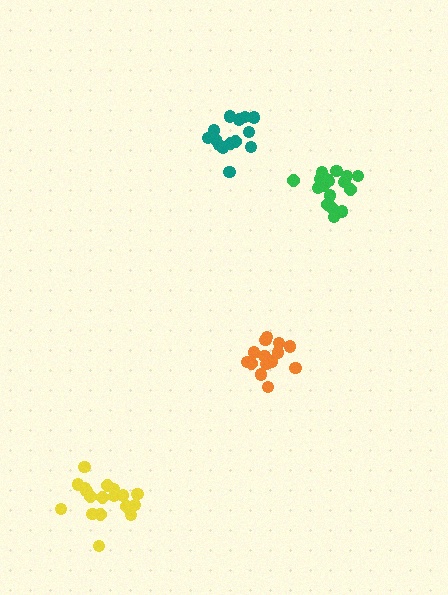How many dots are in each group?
Group 1: 18 dots, Group 2: 18 dots, Group 3: 14 dots, Group 4: 15 dots (65 total).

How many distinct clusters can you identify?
There are 4 distinct clusters.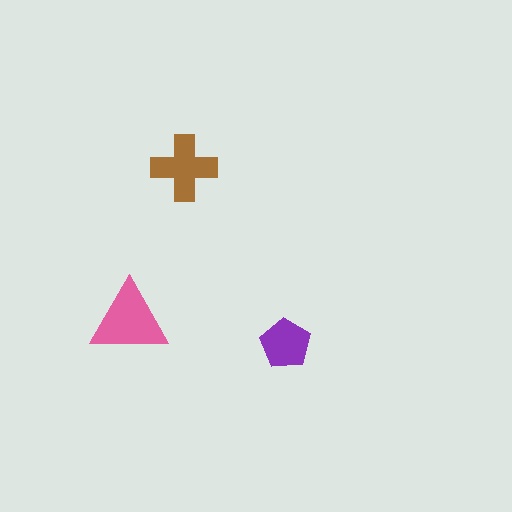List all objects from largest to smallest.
The pink triangle, the brown cross, the purple pentagon.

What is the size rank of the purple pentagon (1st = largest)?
3rd.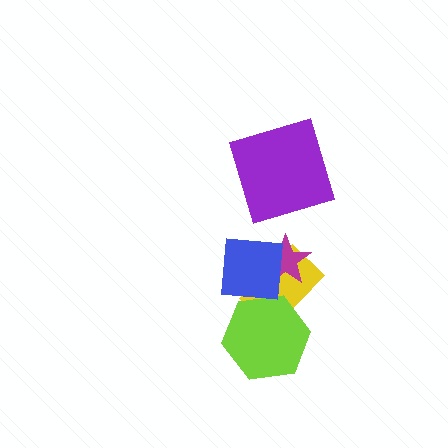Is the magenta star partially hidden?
Yes, it is partially covered by another shape.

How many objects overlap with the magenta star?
2 objects overlap with the magenta star.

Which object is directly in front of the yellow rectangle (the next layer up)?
The magenta star is directly in front of the yellow rectangle.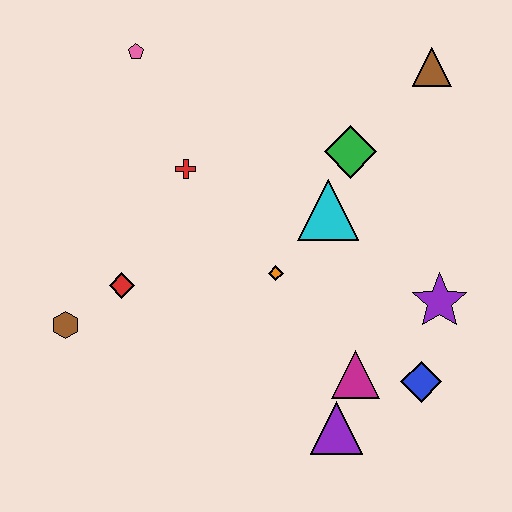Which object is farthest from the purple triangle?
The pink pentagon is farthest from the purple triangle.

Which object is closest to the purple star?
The blue diamond is closest to the purple star.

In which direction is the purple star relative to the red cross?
The purple star is to the right of the red cross.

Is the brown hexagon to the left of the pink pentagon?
Yes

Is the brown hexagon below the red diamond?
Yes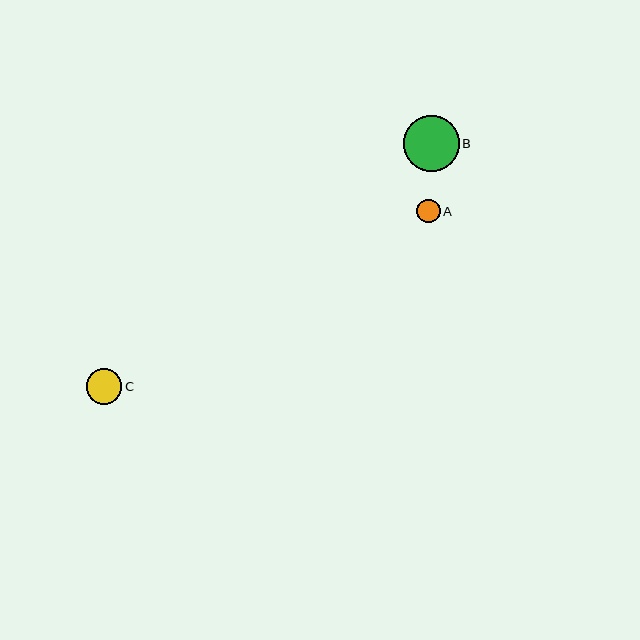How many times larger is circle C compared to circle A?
Circle C is approximately 1.5 times the size of circle A.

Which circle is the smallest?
Circle A is the smallest with a size of approximately 24 pixels.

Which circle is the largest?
Circle B is the largest with a size of approximately 56 pixels.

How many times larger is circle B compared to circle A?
Circle B is approximately 2.4 times the size of circle A.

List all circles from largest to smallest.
From largest to smallest: B, C, A.